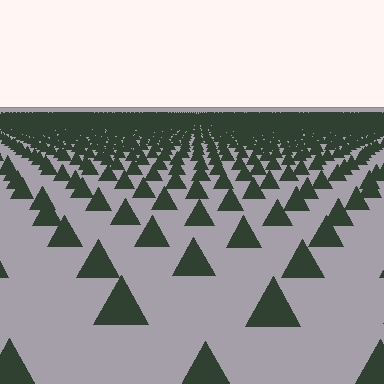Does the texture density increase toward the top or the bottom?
Density increases toward the top.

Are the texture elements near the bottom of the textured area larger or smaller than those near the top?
Larger. Near the bottom, elements are closer to the viewer and appear at a bigger on-screen size.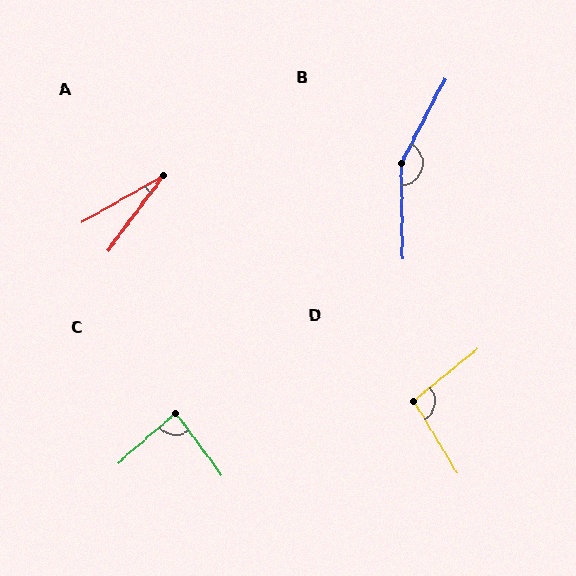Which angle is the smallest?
A, at approximately 23 degrees.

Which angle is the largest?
B, at approximately 152 degrees.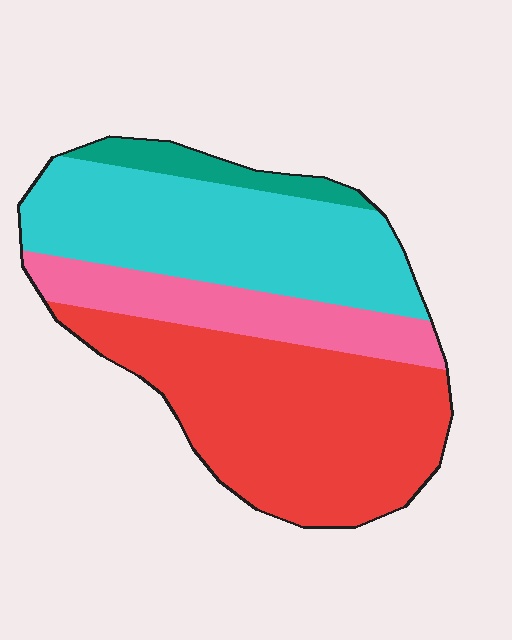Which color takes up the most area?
Red, at roughly 45%.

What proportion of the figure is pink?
Pink covers 17% of the figure.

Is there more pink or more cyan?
Cyan.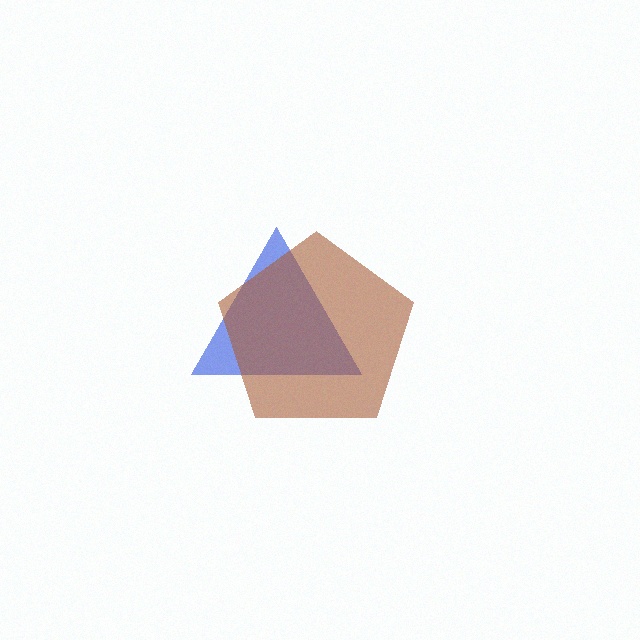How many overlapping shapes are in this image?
There are 2 overlapping shapes in the image.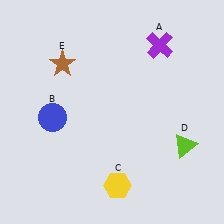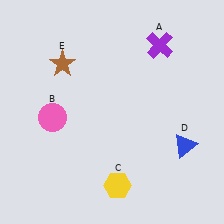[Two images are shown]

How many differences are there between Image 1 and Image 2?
There are 2 differences between the two images.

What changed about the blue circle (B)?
In Image 1, B is blue. In Image 2, it changed to pink.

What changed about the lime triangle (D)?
In Image 1, D is lime. In Image 2, it changed to blue.